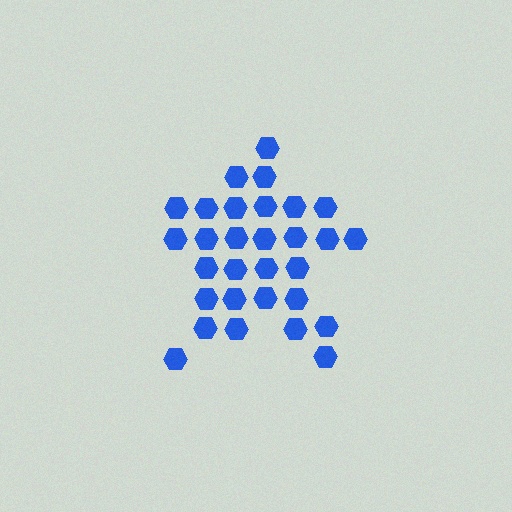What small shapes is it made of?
It is made of small hexagons.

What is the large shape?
The large shape is a star.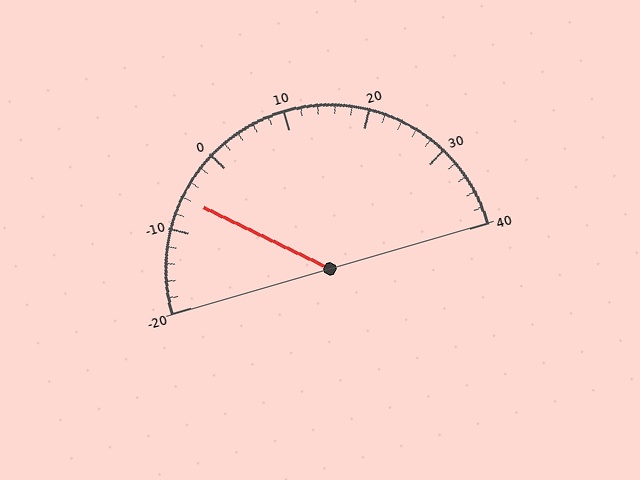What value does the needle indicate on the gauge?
The needle indicates approximately -6.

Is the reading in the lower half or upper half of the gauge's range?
The reading is in the lower half of the range (-20 to 40).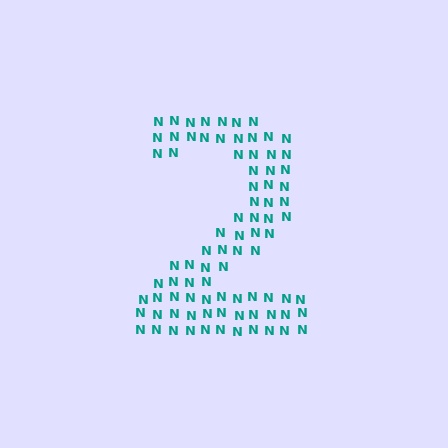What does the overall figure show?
The overall figure shows the digit 2.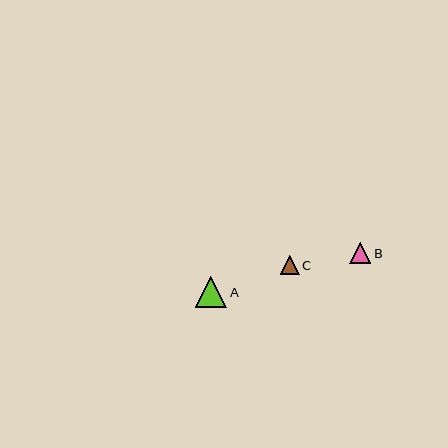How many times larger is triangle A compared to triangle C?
Triangle A is approximately 1.6 times the size of triangle C.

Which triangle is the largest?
Triangle A is the largest with a size of approximately 31 pixels.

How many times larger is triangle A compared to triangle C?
Triangle A is approximately 1.6 times the size of triangle C.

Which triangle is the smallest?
Triangle C is the smallest with a size of approximately 19 pixels.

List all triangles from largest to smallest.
From largest to smallest: A, B, C.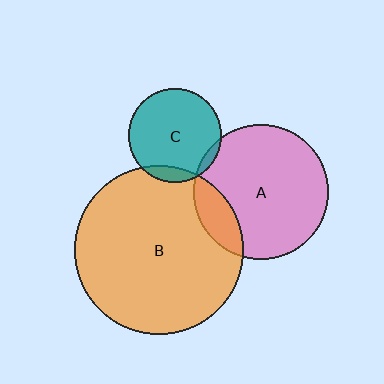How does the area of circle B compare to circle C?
Approximately 3.2 times.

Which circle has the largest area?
Circle B (orange).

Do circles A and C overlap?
Yes.